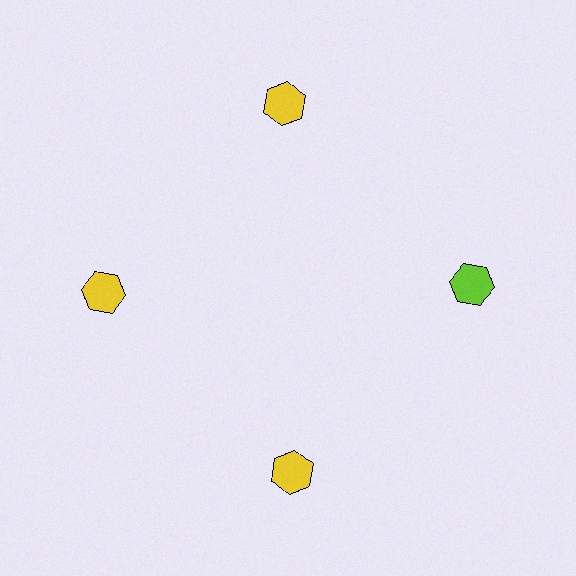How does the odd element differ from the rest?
It has a different color: lime instead of yellow.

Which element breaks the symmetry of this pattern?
The lime hexagon at roughly the 3 o'clock position breaks the symmetry. All other shapes are yellow hexagons.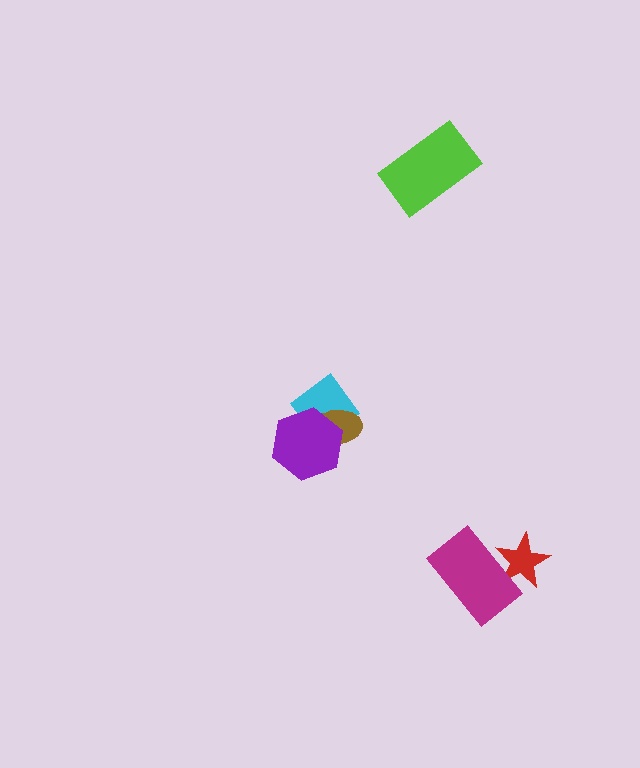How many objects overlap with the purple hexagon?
2 objects overlap with the purple hexagon.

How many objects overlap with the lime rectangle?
0 objects overlap with the lime rectangle.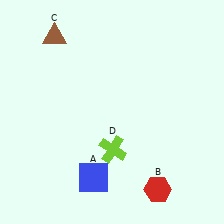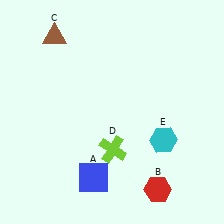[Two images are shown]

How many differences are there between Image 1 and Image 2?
There is 1 difference between the two images.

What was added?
A cyan hexagon (E) was added in Image 2.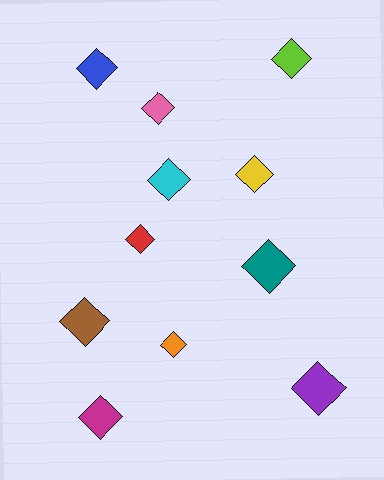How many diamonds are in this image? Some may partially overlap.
There are 11 diamonds.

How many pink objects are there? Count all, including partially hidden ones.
There is 1 pink object.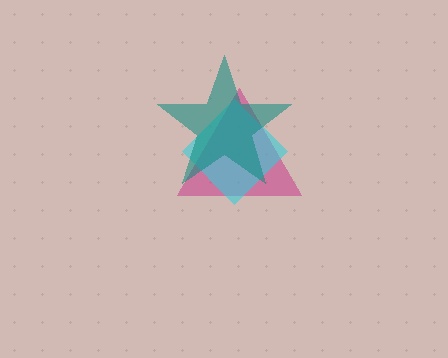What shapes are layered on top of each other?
The layered shapes are: a magenta triangle, a cyan diamond, a teal star.